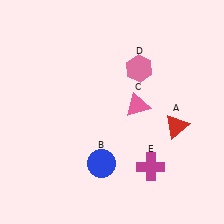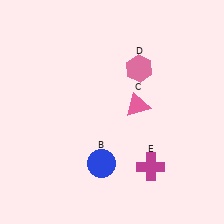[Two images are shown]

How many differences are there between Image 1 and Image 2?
There is 1 difference between the two images.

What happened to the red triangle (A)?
The red triangle (A) was removed in Image 2. It was in the bottom-right area of Image 1.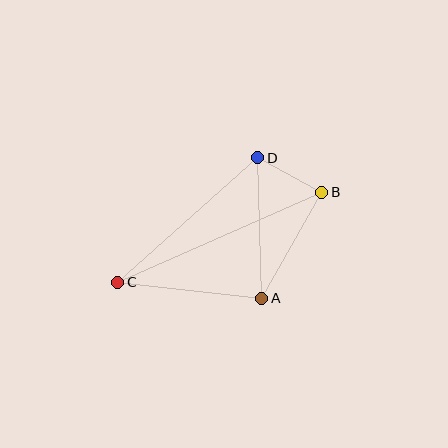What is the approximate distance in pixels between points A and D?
The distance between A and D is approximately 140 pixels.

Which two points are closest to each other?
Points B and D are closest to each other.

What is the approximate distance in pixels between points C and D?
The distance between C and D is approximately 187 pixels.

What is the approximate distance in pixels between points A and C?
The distance between A and C is approximately 145 pixels.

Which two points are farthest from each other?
Points B and C are farthest from each other.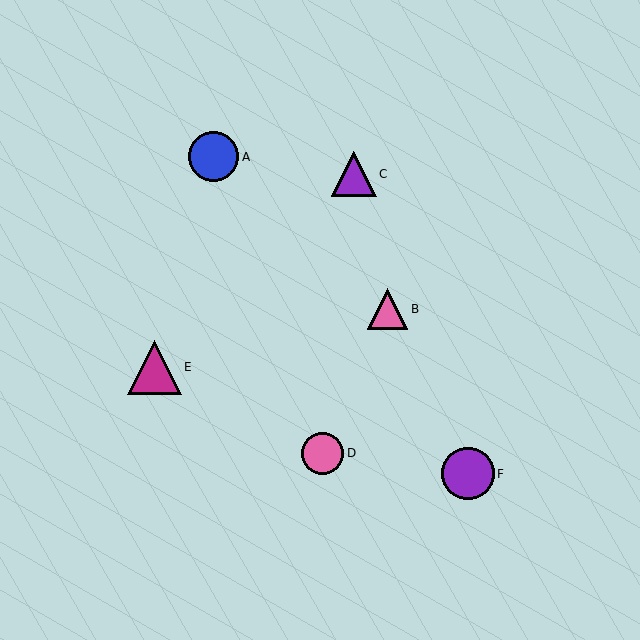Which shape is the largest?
The magenta triangle (labeled E) is the largest.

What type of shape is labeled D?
Shape D is a pink circle.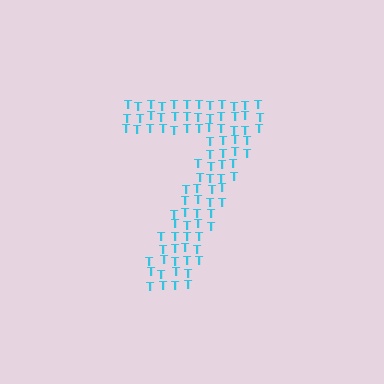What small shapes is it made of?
It is made of small letter T's.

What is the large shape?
The large shape is the digit 7.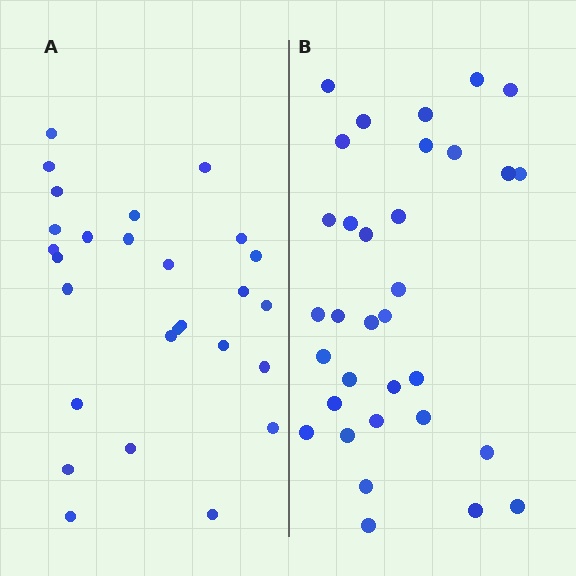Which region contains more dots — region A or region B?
Region B (the right region) has more dots.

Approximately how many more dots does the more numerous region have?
Region B has about 6 more dots than region A.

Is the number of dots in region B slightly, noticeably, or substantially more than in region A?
Region B has only slightly more — the two regions are fairly close. The ratio is roughly 1.2 to 1.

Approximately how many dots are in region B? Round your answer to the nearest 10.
About 30 dots. (The exact count is 33, which rounds to 30.)